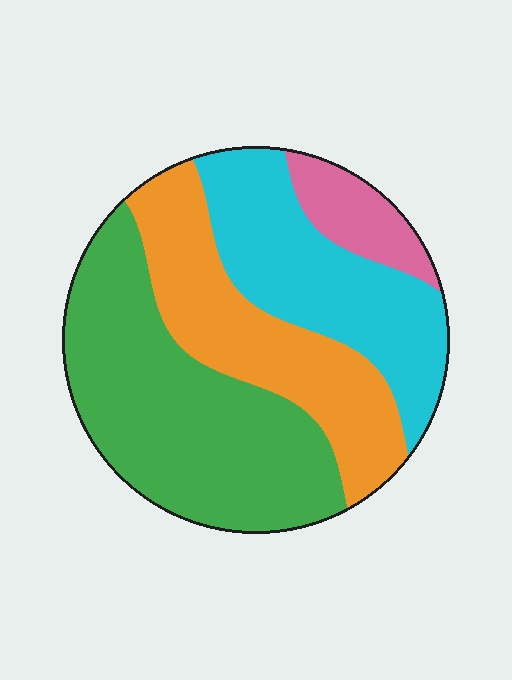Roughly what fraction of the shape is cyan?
Cyan covers around 25% of the shape.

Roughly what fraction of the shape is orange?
Orange takes up between a sixth and a third of the shape.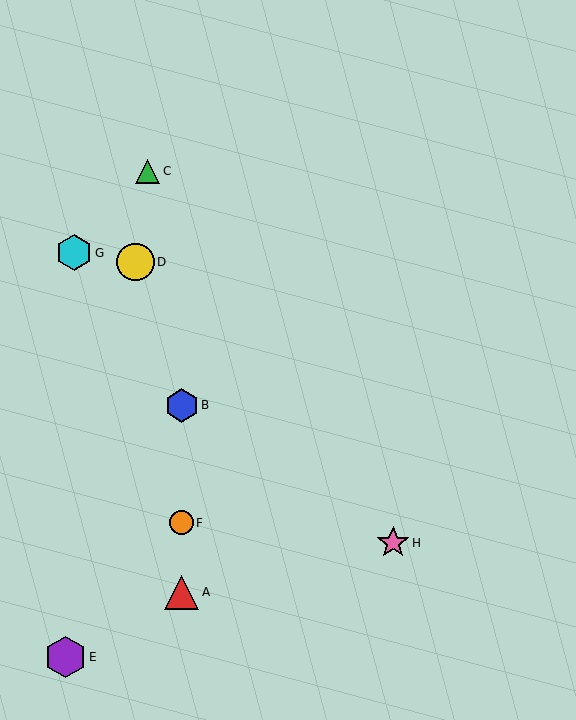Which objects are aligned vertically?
Objects A, B, F are aligned vertically.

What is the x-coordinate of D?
Object D is at x≈135.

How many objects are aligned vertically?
3 objects (A, B, F) are aligned vertically.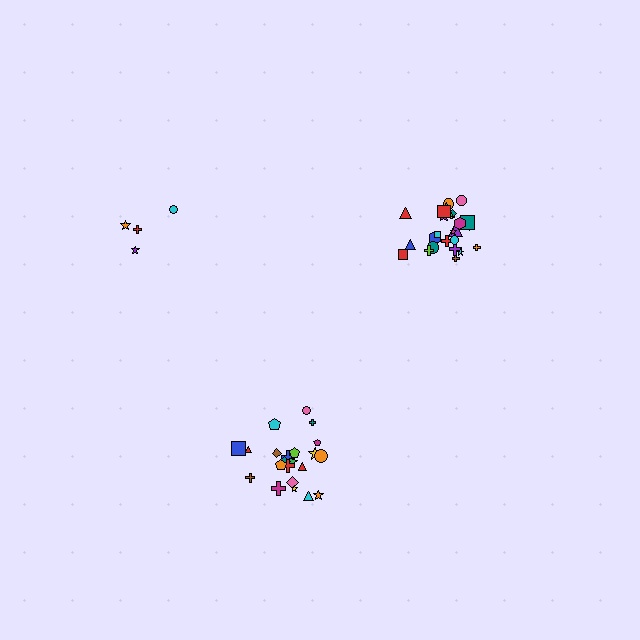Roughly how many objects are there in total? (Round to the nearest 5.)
Roughly 50 objects in total.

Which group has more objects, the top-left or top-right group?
The top-right group.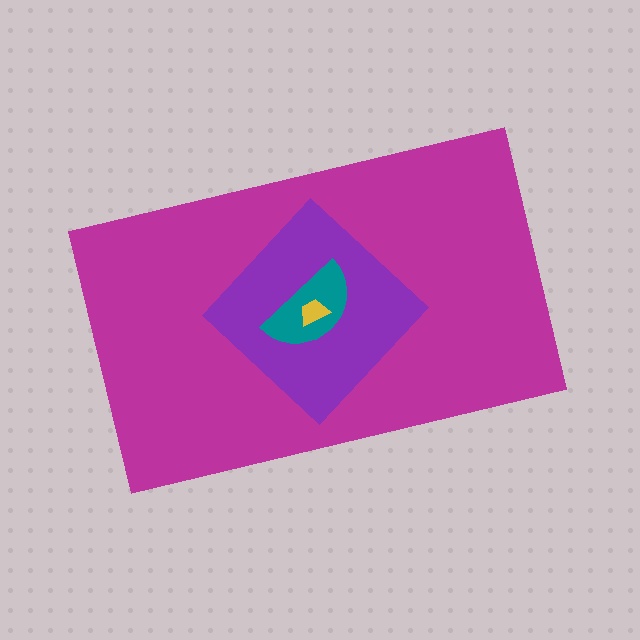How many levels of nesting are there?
4.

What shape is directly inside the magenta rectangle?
The purple diamond.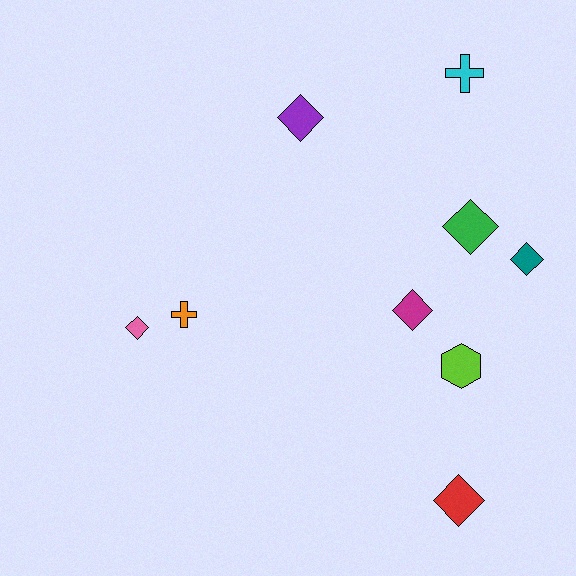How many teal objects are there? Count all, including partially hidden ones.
There is 1 teal object.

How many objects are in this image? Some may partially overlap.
There are 9 objects.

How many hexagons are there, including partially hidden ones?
There is 1 hexagon.